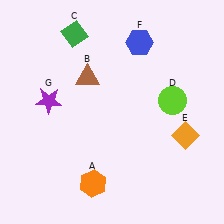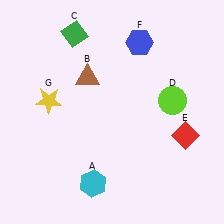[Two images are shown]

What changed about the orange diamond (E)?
In Image 1, E is orange. In Image 2, it changed to red.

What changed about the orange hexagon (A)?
In Image 1, A is orange. In Image 2, it changed to cyan.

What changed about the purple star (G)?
In Image 1, G is purple. In Image 2, it changed to yellow.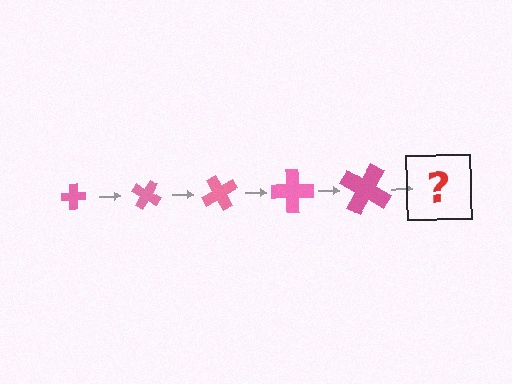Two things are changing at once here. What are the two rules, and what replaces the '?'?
The two rules are that the cross grows larger each step and it rotates 30 degrees each step. The '?' should be a cross, larger than the previous one and rotated 150 degrees from the start.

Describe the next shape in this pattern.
It should be a cross, larger than the previous one and rotated 150 degrees from the start.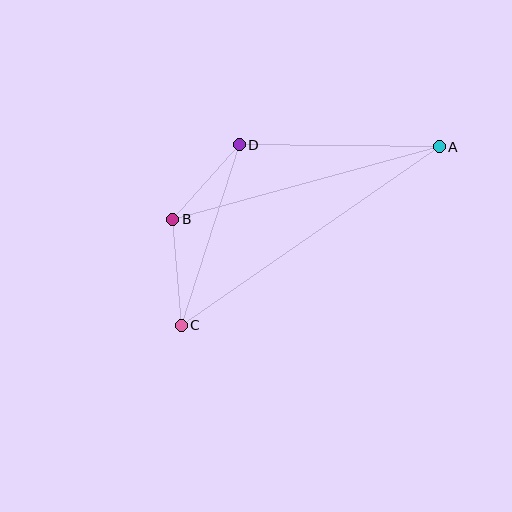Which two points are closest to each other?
Points B and D are closest to each other.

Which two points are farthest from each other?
Points A and C are farthest from each other.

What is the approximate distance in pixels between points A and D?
The distance between A and D is approximately 200 pixels.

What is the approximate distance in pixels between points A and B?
The distance between A and B is approximately 276 pixels.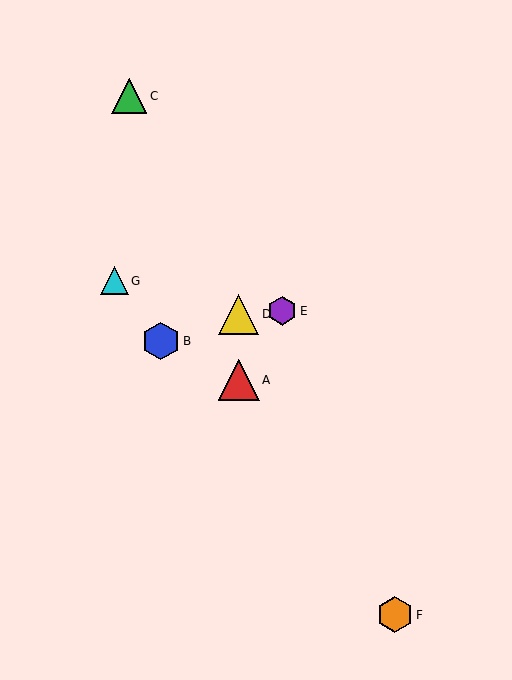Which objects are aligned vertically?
Objects A, D are aligned vertically.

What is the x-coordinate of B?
Object B is at x≈161.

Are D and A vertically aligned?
Yes, both are at x≈239.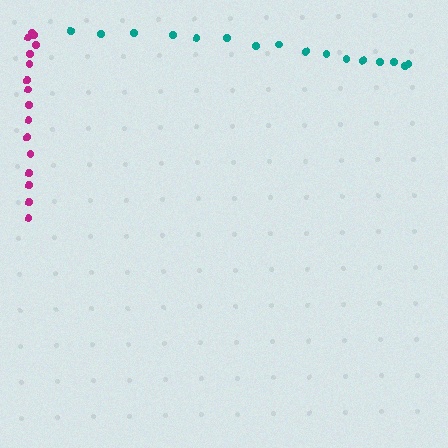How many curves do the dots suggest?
There are 2 distinct paths.